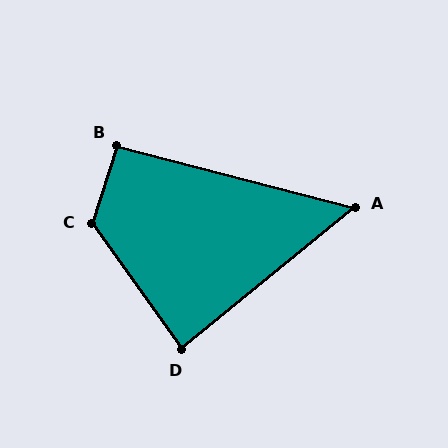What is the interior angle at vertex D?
Approximately 86 degrees (approximately right).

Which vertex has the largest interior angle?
C, at approximately 126 degrees.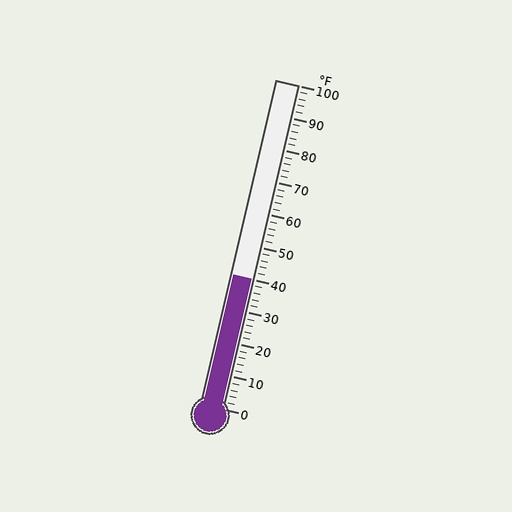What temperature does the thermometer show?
The thermometer shows approximately 40°F.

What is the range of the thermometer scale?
The thermometer scale ranges from 0°F to 100°F.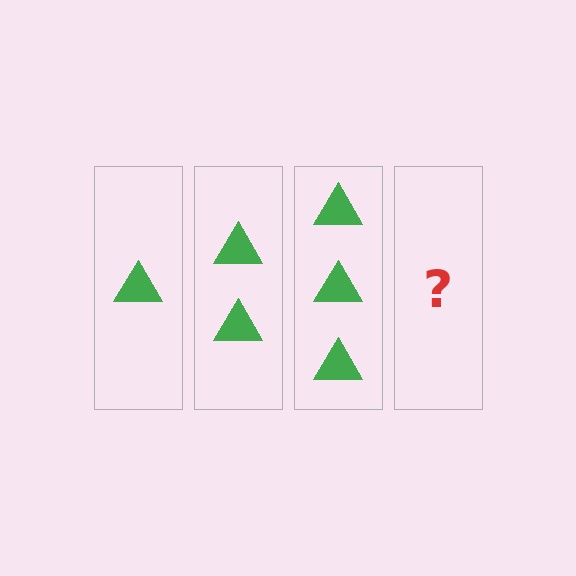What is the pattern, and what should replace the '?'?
The pattern is that each step adds one more triangle. The '?' should be 4 triangles.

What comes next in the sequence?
The next element should be 4 triangles.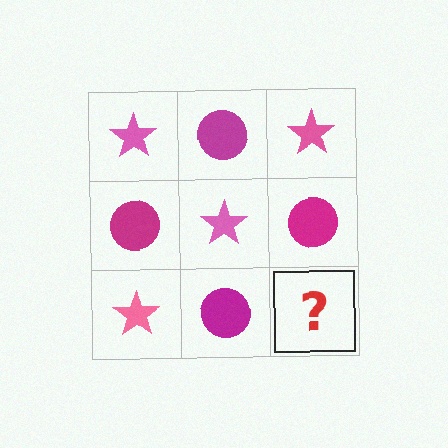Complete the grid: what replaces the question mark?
The question mark should be replaced with a pink star.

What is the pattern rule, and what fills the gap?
The rule is that it alternates pink star and magenta circle in a checkerboard pattern. The gap should be filled with a pink star.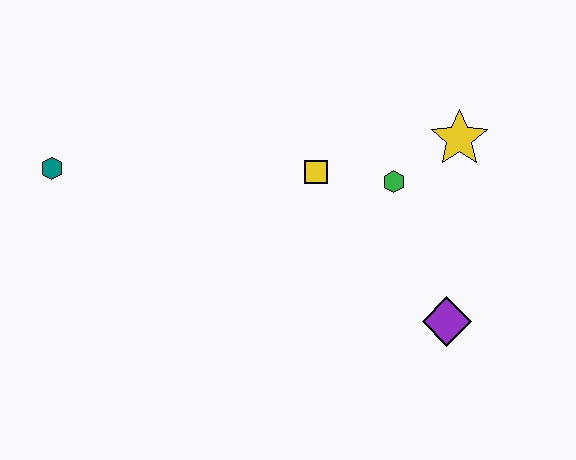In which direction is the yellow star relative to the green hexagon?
The yellow star is to the right of the green hexagon.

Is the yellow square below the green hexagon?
No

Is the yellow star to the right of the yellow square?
Yes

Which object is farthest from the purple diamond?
The teal hexagon is farthest from the purple diamond.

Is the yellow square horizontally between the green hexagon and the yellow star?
No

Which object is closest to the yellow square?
The green hexagon is closest to the yellow square.